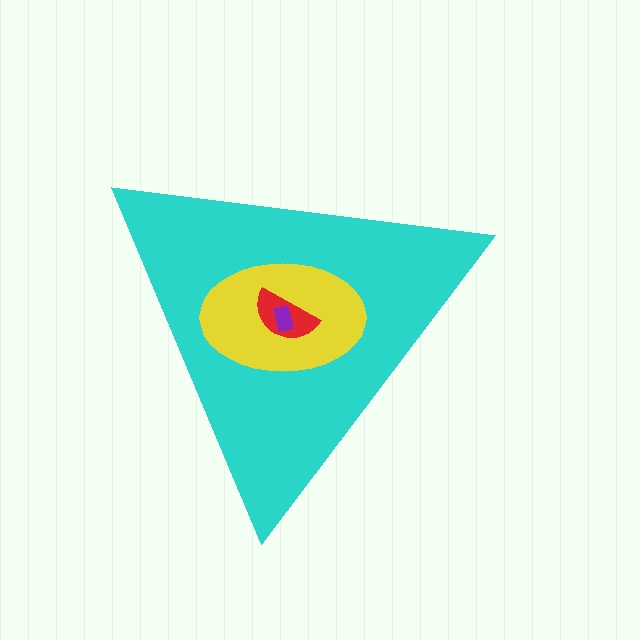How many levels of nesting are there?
4.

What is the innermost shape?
The purple rectangle.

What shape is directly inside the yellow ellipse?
The red semicircle.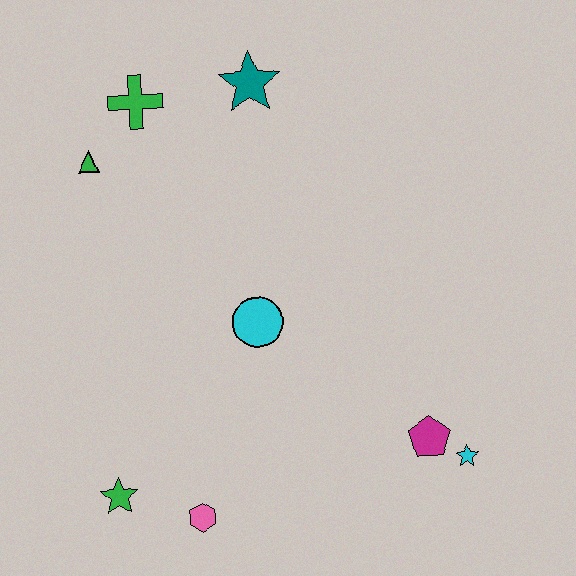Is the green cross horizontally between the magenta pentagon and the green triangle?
Yes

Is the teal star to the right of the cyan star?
No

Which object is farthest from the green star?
The teal star is farthest from the green star.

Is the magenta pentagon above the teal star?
No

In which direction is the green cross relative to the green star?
The green cross is above the green star.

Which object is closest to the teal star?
The green cross is closest to the teal star.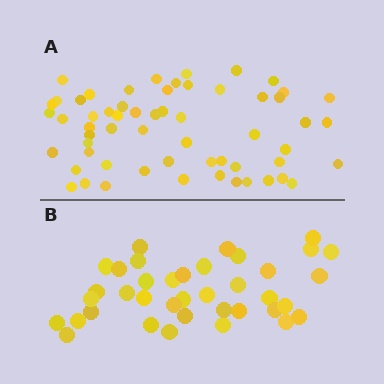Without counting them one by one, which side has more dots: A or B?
Region A (the top region) has more dots.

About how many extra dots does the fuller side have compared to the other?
Region A has approximately 20 more dots than region B.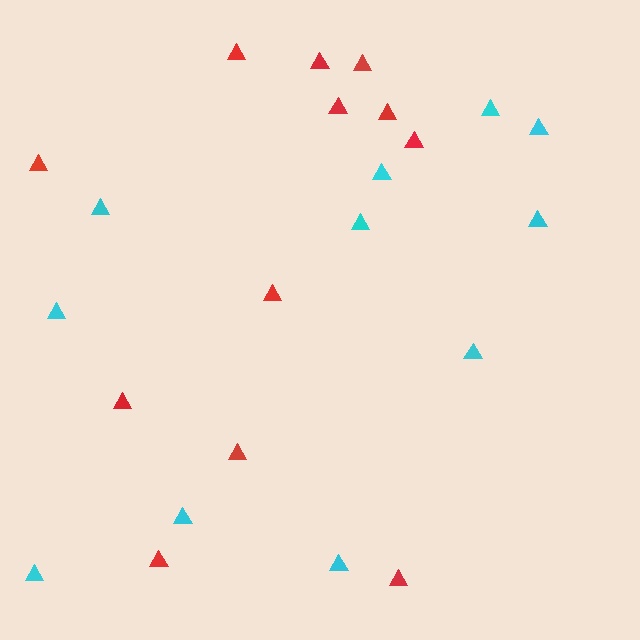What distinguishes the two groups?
There are 2 groups: one group of red triangles (12) and one group of cyan triangles (11).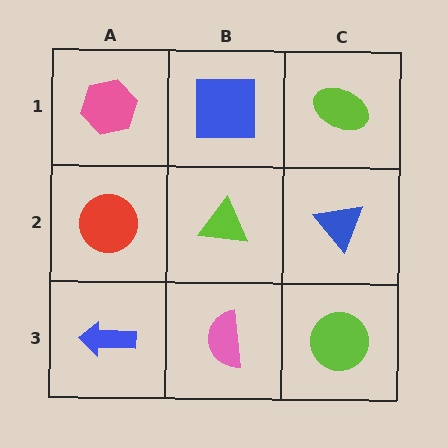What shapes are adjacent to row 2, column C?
A lime ellipse (row 1, column C), a lime circle (row 3, column C), a lime triangle (row 2, column B).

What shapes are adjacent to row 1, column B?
A lime triangle (row 2, column B), a pink hexagon (row 1, column A), a lime ellipse (row 1, column C).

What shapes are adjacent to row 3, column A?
A red circle (row 2, column A), a pink semicircle (row 3, column B).